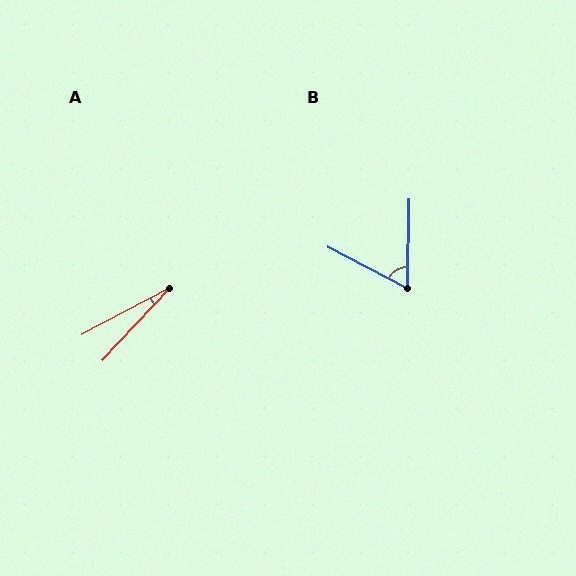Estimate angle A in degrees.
Approximately 19 degrees.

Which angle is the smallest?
A, at approximately 19 degrees.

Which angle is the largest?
B, at approximately 63 degrees.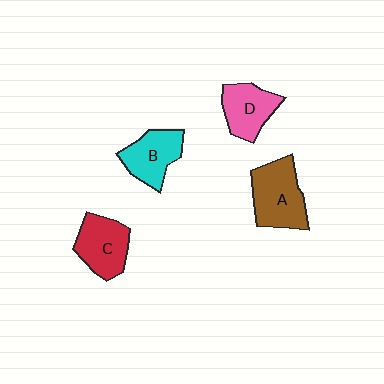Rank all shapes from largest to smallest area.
From largest to smallest: A (brown), C (red), B (cyan), D (pink).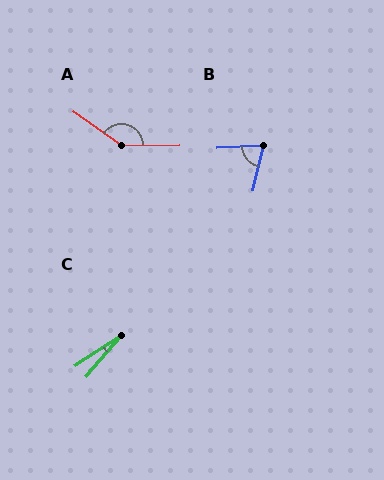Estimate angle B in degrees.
Approximately 75 degrees.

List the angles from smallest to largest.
C (16°), B (75°), A (145°).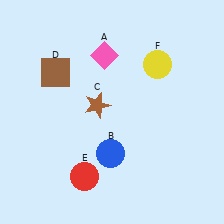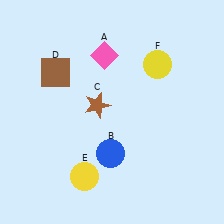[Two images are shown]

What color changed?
The circle (E) changed from red in Image 1 to yellow in Image 2.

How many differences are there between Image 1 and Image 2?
There is 1 difference between the two images.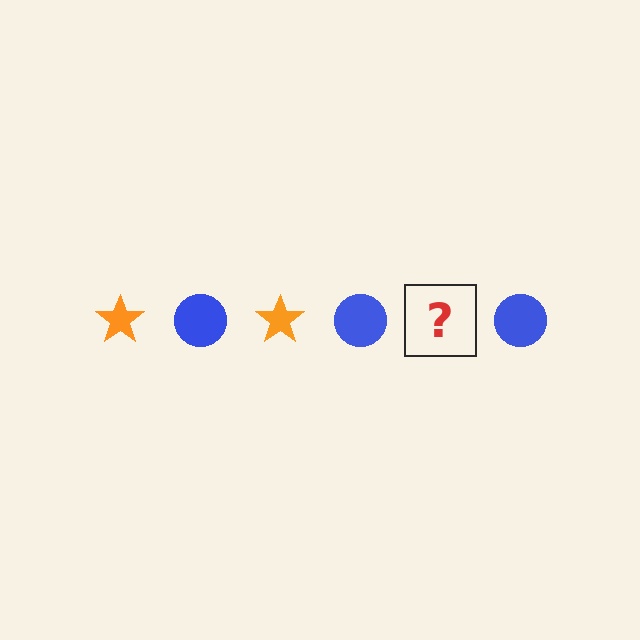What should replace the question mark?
The question mark should be replaced with an orange star.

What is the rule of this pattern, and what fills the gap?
The rule is that the pattern alternates between orange star and blue circle. The gap should be filled with an orange star.